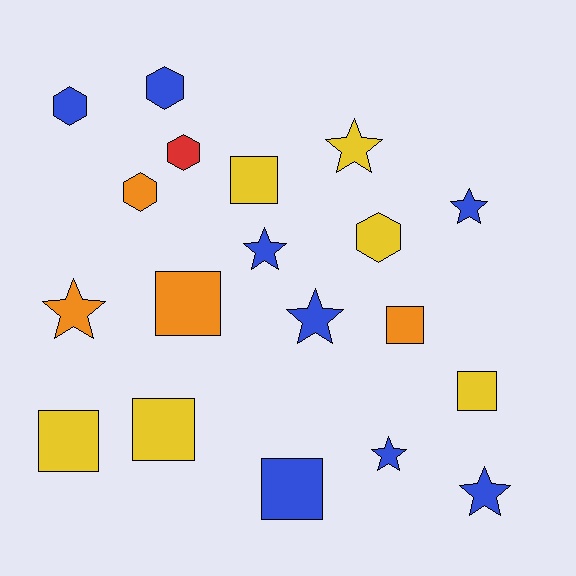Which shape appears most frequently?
Square, with 7 objects.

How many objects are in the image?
There are 19 objects.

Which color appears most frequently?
Blue, with 8 objects.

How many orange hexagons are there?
There is 1 orange hexagon.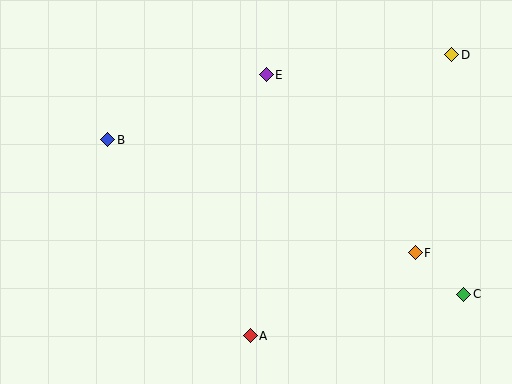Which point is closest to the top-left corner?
Point B is closest to the top-left corner.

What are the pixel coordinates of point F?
Point F is at (415, 253).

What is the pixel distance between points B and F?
The distance between B and F is 327 pixels.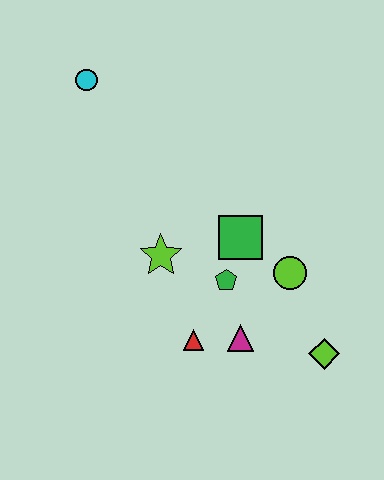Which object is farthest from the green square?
The cyan circle is farthest from the green square.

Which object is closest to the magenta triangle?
The red triangle is closest to the magenta triangle.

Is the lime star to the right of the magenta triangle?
No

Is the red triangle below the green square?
Yes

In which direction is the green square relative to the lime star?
The green square is to the right of the lime star.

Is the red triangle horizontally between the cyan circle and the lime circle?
Yes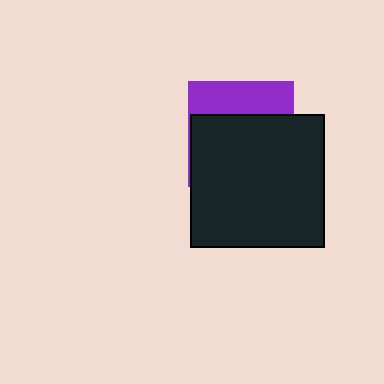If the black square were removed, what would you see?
You would see the complete purple square.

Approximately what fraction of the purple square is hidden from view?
Roughly 68% of the purple square is hidden behind the black square.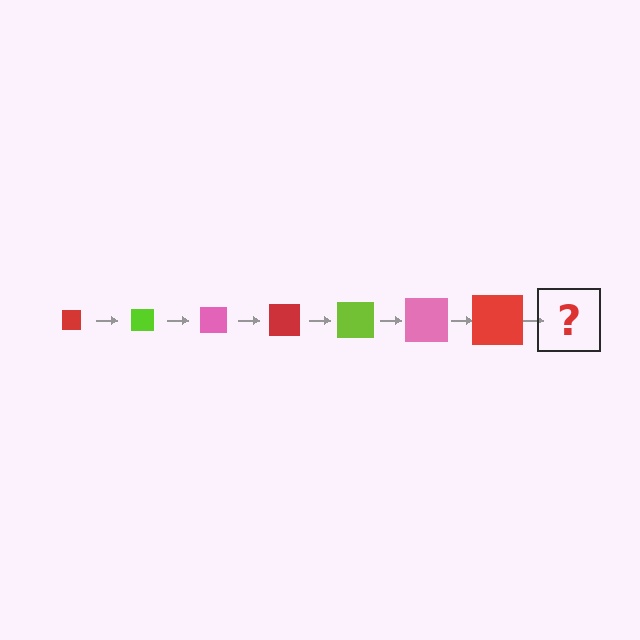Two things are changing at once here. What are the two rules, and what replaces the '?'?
The two rules are that the square grows larger each step and the color cycles through red, lime, and pink. The '?' should be a lime square, larger than the previous one.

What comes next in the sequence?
The next element should be a lime square, larger than the previous one.